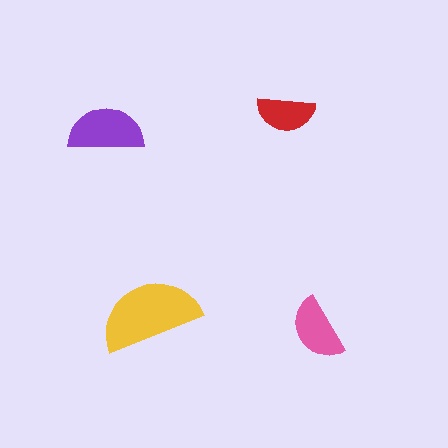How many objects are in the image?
There are 4 objects in the image.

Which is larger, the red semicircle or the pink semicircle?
The pink one.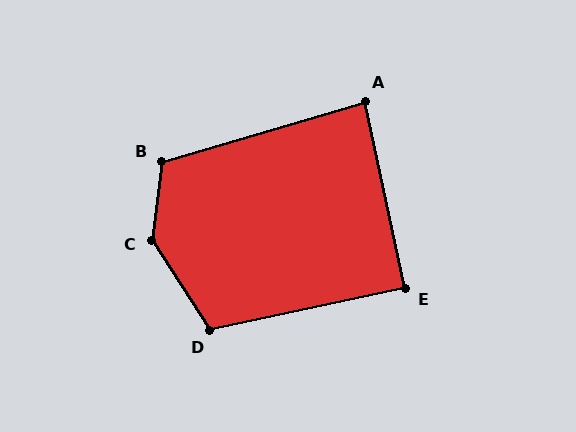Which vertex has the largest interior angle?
C, at approximately 140 degrees.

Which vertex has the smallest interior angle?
A, at approximately 86 degrees.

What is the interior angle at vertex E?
Approximately 90 degrees (approximately right).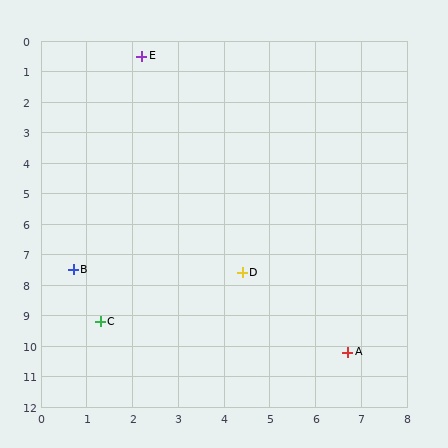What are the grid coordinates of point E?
Point E is at approximately (2.2, 0.5).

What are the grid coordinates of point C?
Point C is at approximately (1.3, 9.2).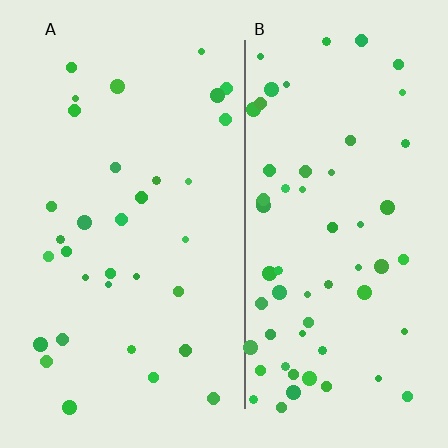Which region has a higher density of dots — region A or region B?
B (the right).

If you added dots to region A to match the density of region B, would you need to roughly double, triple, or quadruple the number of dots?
Approximately double.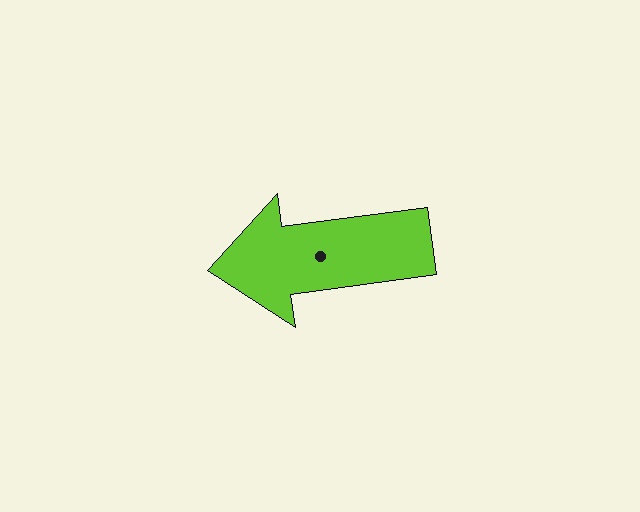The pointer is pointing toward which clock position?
Roughly 9 o'clock.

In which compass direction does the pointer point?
West.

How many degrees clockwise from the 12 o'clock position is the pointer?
Approximately 262 degrees.